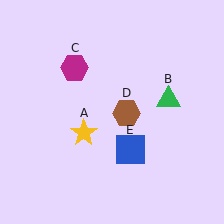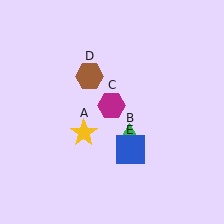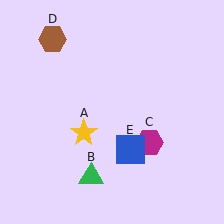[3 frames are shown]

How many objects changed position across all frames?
3 objects changed position: green triangle (object B), magenta hexagon (object C), brown hexagon (object D).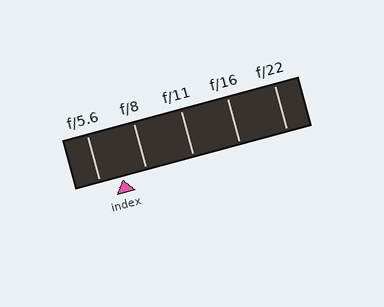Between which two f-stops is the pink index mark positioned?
The index mark is between f/5.6 and f/8.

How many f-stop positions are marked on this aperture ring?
There are 5 f-stop positions marked.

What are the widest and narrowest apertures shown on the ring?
The widest aperture shown is f/5.6 and the narrowest is f/22.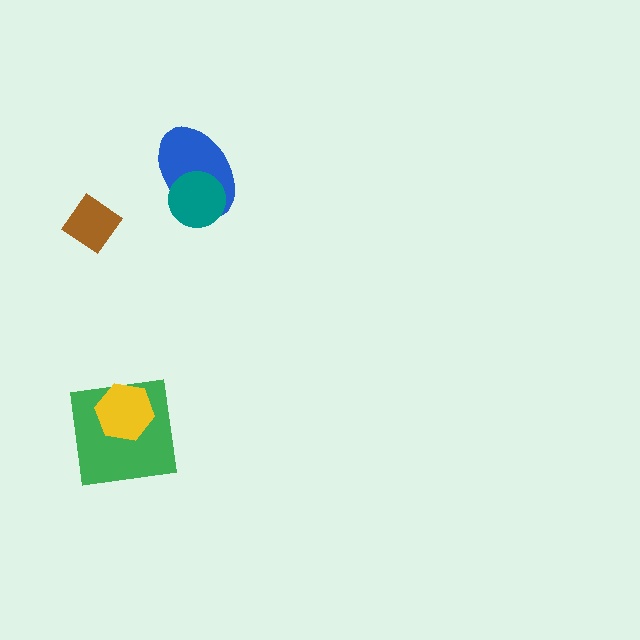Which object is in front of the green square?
The yellow hexagon is in front of the green square.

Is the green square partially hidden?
Yes, it is partially covered by another shape.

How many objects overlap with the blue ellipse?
1 object overlaps with the blue ellipse.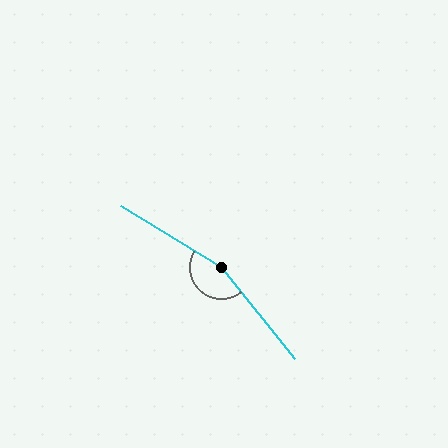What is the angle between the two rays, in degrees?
Approximately 160 degrees.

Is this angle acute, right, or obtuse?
It is obtuse.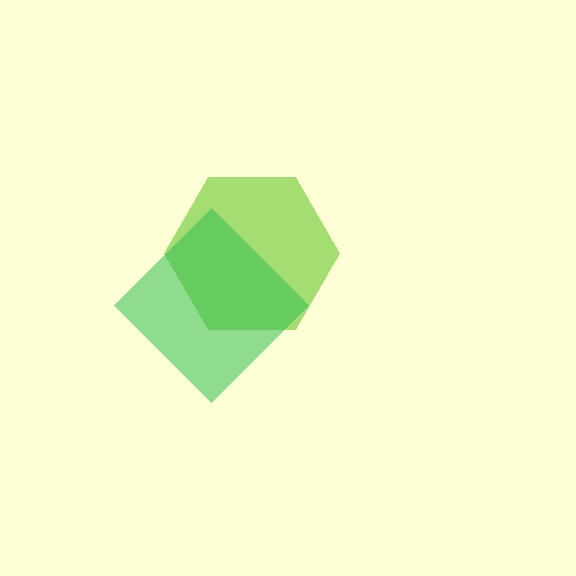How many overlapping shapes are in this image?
There are 2 overlapping shapes in the image.